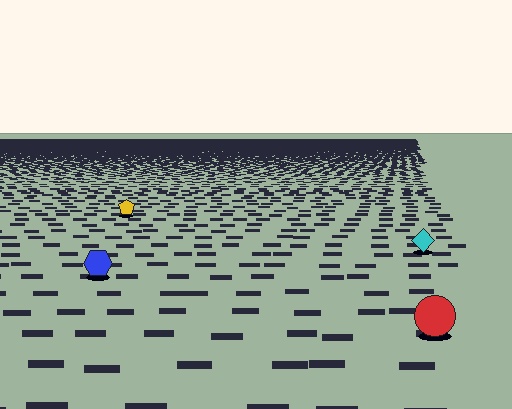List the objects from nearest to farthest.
From nearest to farthest: the red circle, the blue hexagon, the cyan diamond, the yellow pentagon.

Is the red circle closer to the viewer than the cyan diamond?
Yes. The red circle is closer — you can tell from the texture gradient: the ground texture is coarser near it.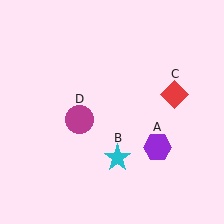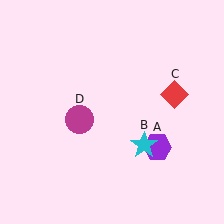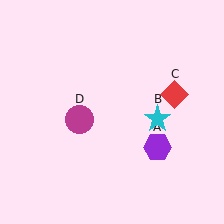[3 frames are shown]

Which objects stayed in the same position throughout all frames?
Purple hexagon (object A) and red diamond (object C) and magenta circle (object D) remained stationary.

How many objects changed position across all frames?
1 object changed position: cyan star (object B).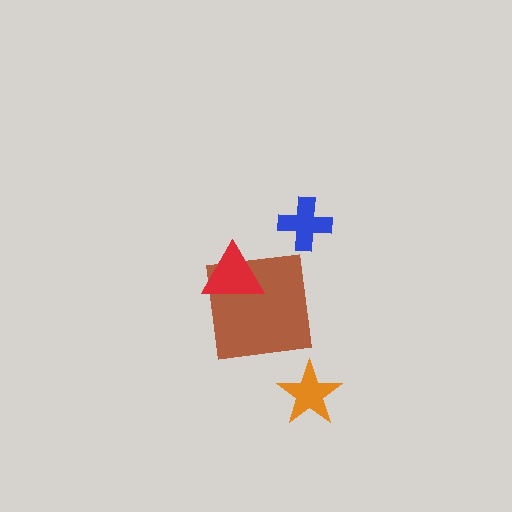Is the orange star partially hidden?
No, no other shape covers it.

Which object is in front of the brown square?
The red triangle is in front of the brown square.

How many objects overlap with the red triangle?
1 object overlaps with the red triangle.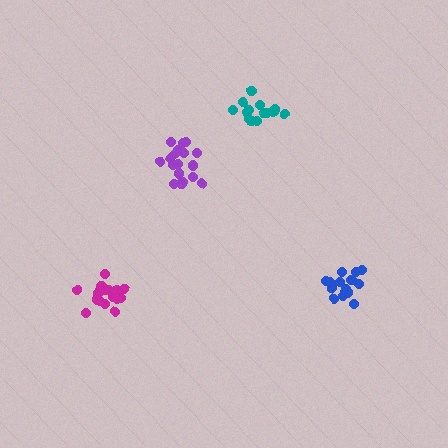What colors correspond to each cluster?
The clusters are colored: teal, purple, magenta, blue.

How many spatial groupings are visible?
There are 4 spatial groupings.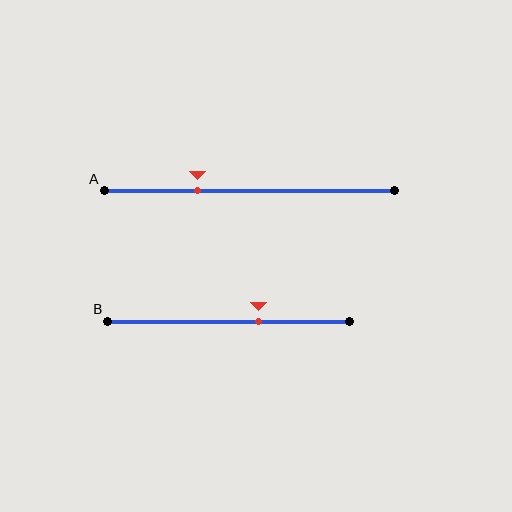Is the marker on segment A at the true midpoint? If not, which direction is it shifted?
No, the marker on segment A is shifted to the left by about 18% of the segment length.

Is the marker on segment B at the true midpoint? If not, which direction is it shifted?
No, the marker on segment B is shifted to the right by about 12% of the segment length.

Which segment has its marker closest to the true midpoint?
Segment B has its marker closest to the true midpoint.